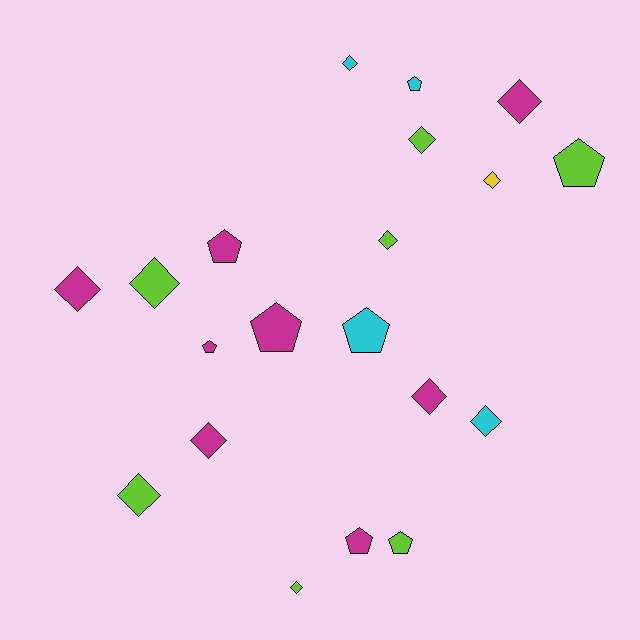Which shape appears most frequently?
Diamond, with 12 objects.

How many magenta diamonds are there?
There are 4 magenta diamonds.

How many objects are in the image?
There are 20 objects.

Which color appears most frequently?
Magenta, with 8 objects.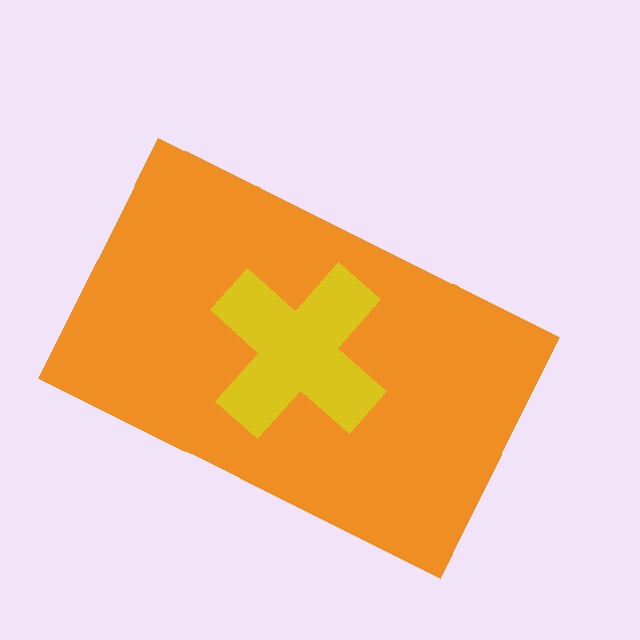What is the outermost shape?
The orange rectangle.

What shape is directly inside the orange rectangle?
The yellow cross.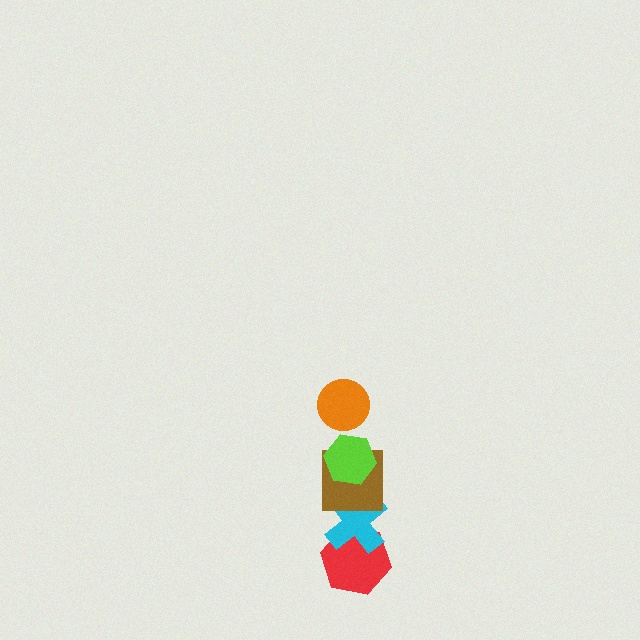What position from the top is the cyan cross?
The cyan cross is 4th from the top.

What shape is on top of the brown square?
The lime hexagon is on top of the brown square.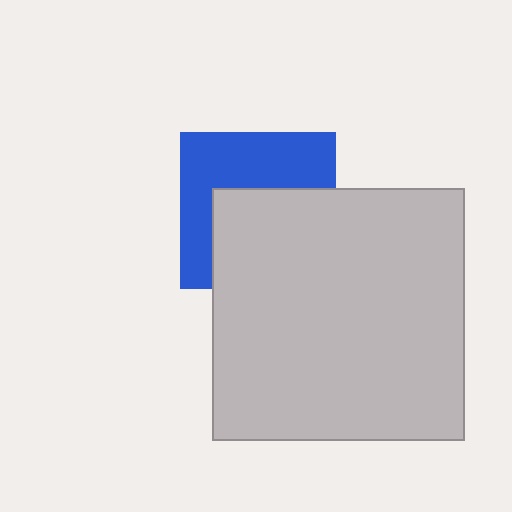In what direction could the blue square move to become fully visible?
The blue square could move up. That would shift it out from behind the light gray square entirely.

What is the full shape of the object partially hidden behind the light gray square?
The partially hidden object is a blue square.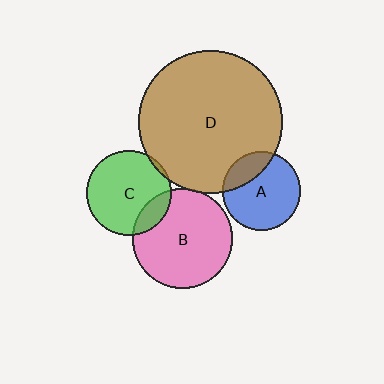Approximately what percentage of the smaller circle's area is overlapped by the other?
Approximately 15%.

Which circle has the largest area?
Circle D (brown).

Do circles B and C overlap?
Yes.